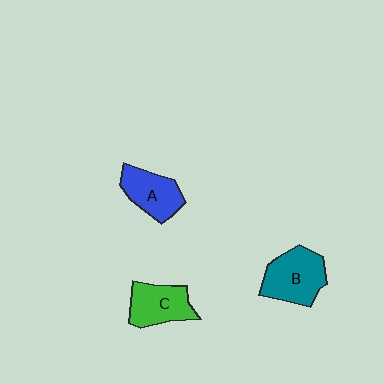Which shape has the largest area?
Shape B (teal).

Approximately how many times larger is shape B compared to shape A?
Approximately 1.3 times.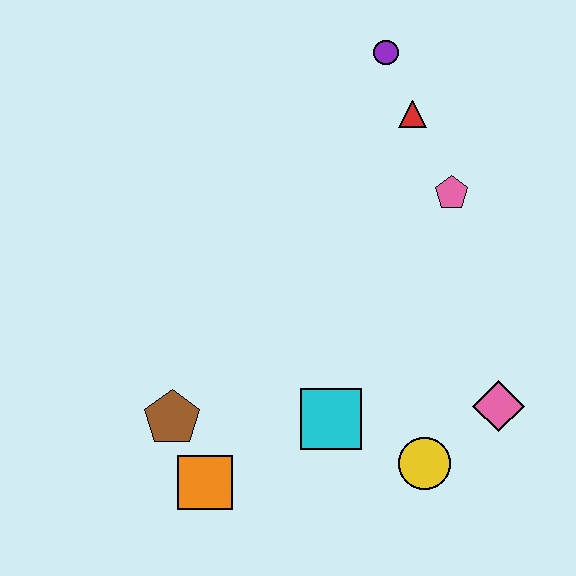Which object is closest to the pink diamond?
The yellow circle is closest to the pink diamond.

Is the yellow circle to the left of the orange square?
No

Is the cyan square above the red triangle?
No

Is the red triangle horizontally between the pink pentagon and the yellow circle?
No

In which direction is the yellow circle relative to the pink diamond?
The yellow circle is to the left of the pink diamond.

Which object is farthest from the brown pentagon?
The purple circle is farthest from the brown pentagon.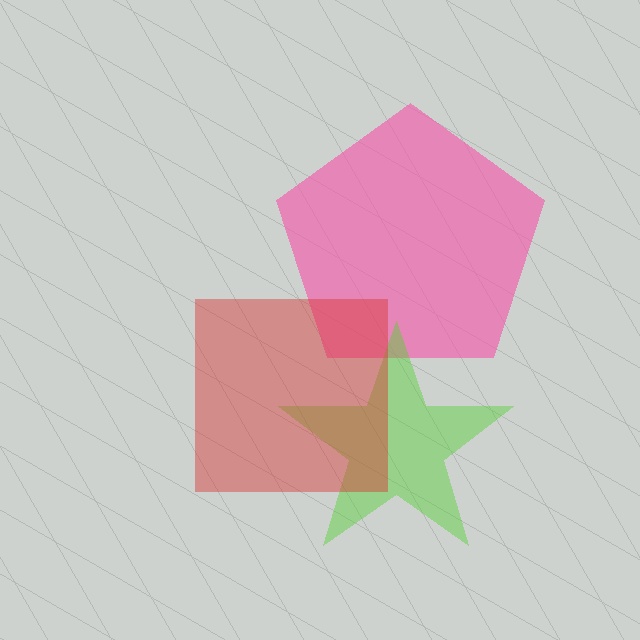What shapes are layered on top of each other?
The layered shapes are: a pink pentagon, a lime star, a red square.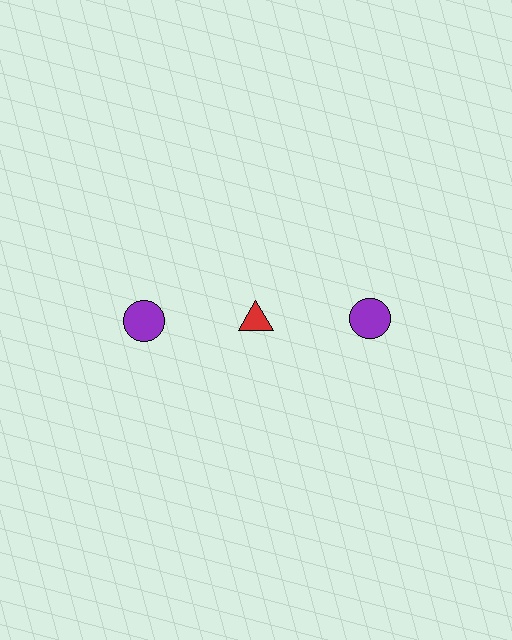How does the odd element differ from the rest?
It differs in both color (red instead of purple) and shape (triangle instead of circle).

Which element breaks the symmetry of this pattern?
The red triangle in the top row, second from left column breaks the symmetry. All other shapes are purple circles.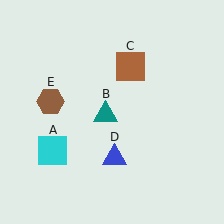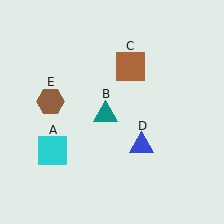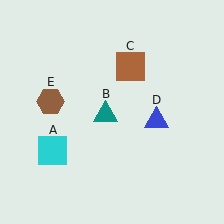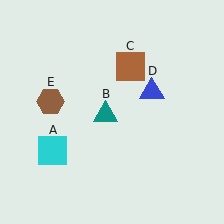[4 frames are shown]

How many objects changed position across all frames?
1 object changed position: blue triangle (object D).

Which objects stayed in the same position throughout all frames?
Cyan square (object A) and teal triangle (object B) and brown square (object C) and brown hexagon (object E) remained stationary.